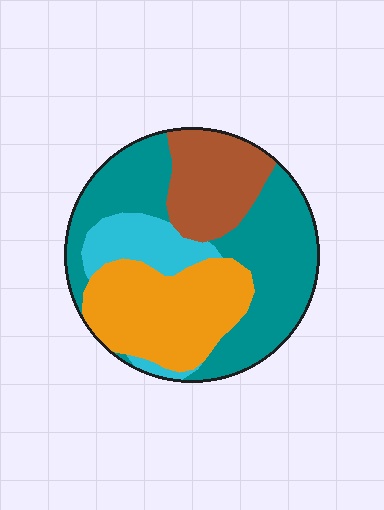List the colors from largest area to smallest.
From largest to smallest: teal, orange, brown, cyan.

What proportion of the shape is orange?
Orange takes up about one quarter (1/4) of the shape.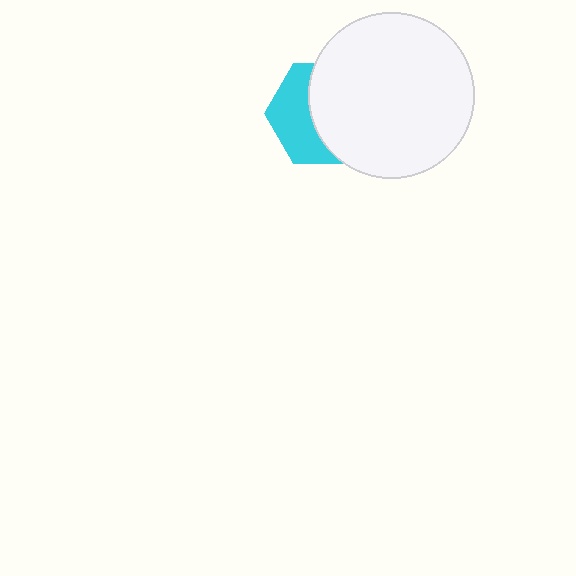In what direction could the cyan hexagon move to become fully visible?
The cyan hexagon could move left. That would shift it out from behind the white circle entirely.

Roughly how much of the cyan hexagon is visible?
A small part of it is visible (roughly 42%).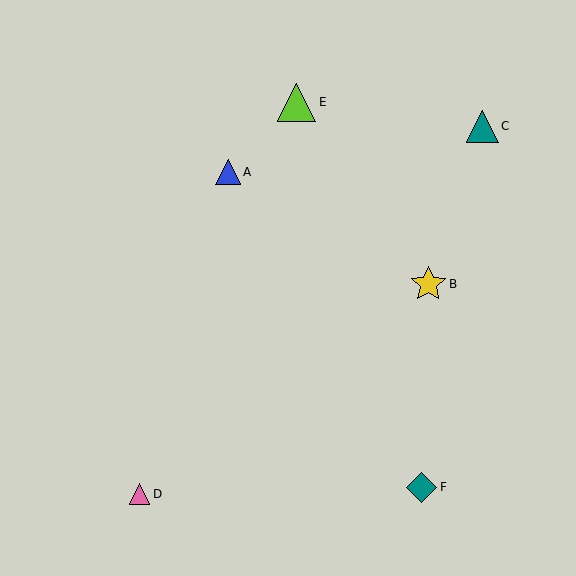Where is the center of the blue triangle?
The center of the blue triangle is at (228, 172).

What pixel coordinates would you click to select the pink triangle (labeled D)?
Click at (140, 494) to select the pink triangle D.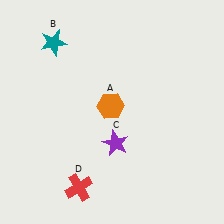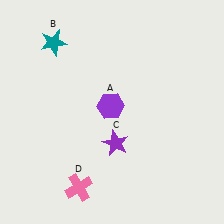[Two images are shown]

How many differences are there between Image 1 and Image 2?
There are 2 differences between the two images.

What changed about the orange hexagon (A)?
In Image 1, A is orange. In Image 2, it changed to purple.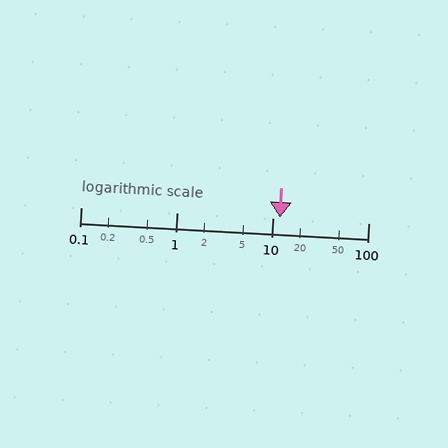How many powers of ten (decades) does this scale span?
The scale spans 3 decades, from 0.1 to 100.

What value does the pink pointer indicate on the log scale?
The pointer indicates approximately 12.